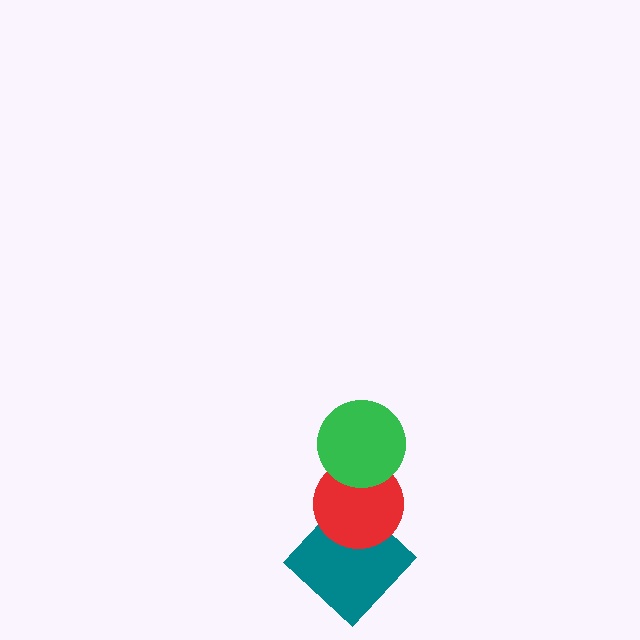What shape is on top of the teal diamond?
The red circle is on top of the teal diamond.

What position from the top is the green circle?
The green circle is 1st from the top.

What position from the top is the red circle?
The red circle is 2nd from the top.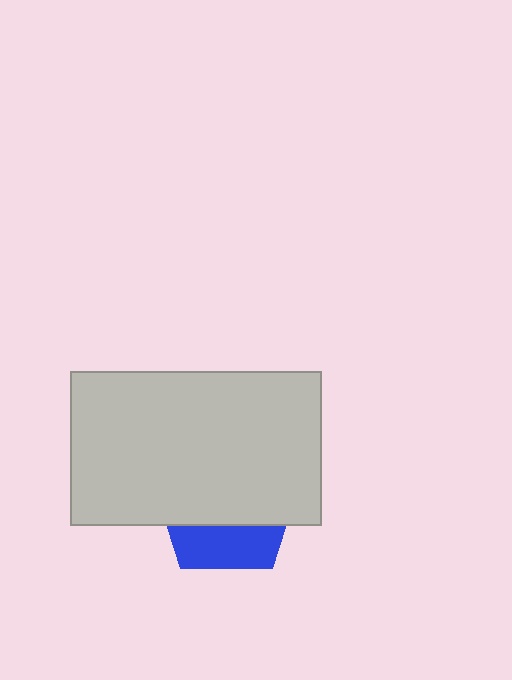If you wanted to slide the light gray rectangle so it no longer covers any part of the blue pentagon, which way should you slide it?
Slide it up — that is the most direct way to separate the two shapes.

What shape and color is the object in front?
The object in front is a light gray rectangle.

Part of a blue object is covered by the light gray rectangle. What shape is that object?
It is a pentagon.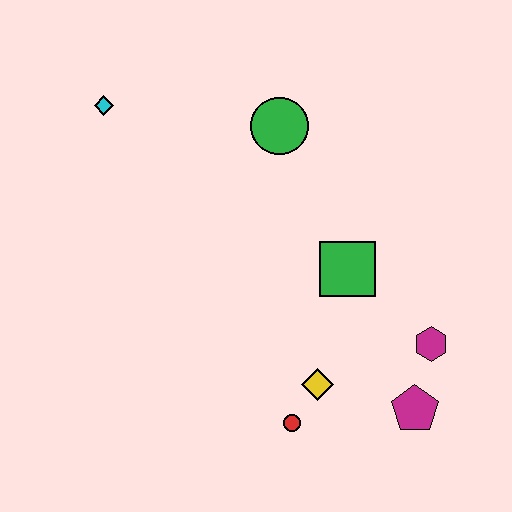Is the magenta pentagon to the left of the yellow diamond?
No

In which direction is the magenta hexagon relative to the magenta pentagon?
The magenta hexagon is above the magenta pentagon.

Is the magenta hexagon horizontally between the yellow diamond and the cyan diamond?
No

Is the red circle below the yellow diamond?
Yes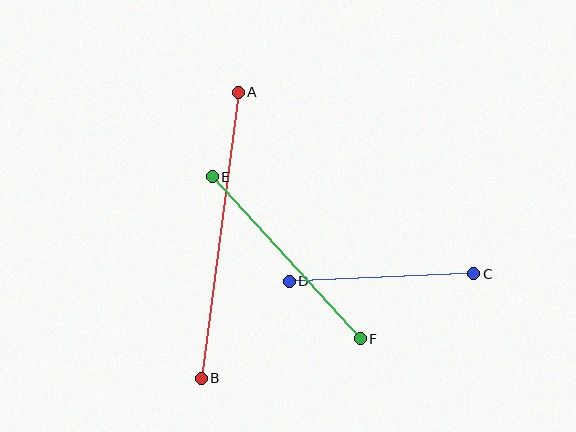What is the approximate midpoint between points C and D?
The midpoint is at approximately (381, 277) pixels.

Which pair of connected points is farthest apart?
Points A and B are farthest apart.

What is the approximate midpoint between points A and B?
The midpoint is at approximately (220, 235) pixels.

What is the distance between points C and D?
The distance is approximately 184 pixels.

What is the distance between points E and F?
The distance is approximately 220 pixels.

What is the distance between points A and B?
The distance is approximately 288 pixels.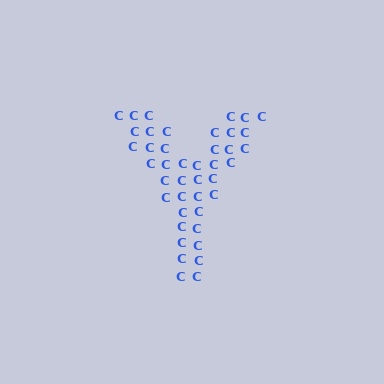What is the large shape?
The large shape is the letter Y.